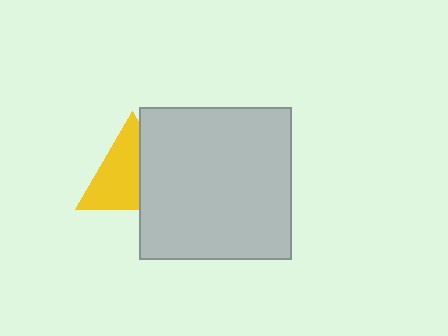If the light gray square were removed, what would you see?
You would see the complete yellow triangle.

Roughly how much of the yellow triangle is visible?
About half of it is visible (roughly 62%).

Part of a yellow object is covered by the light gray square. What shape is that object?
It is a triangle.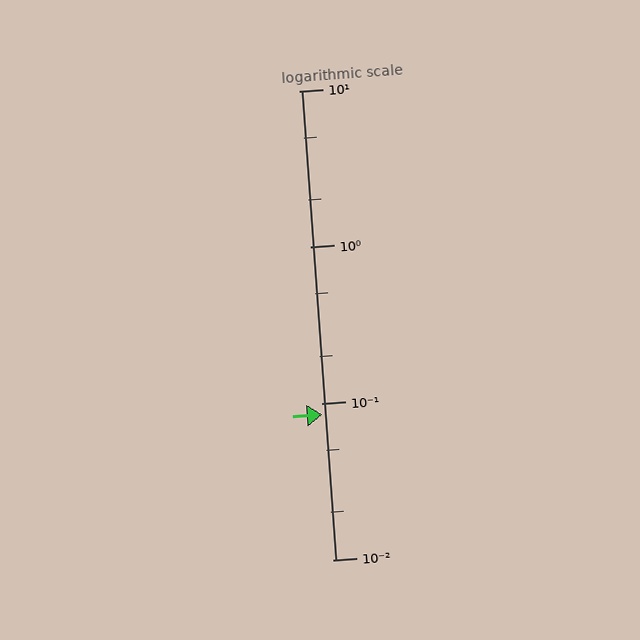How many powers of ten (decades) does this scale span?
The scale spans 3 decades, from 0.01 to 10.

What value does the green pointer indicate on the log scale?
The pointer indicates approximately 0.085.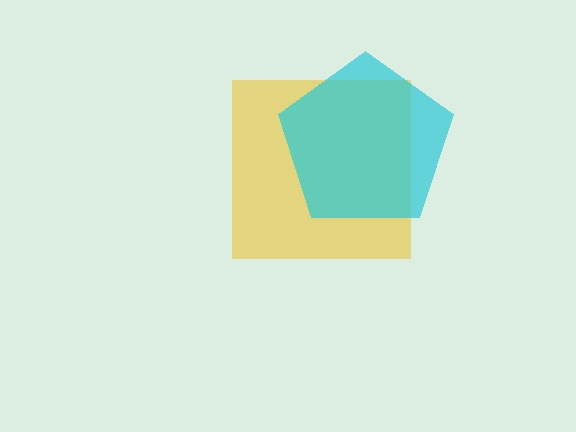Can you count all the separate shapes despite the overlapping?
Yes, there are 2 separate shapes.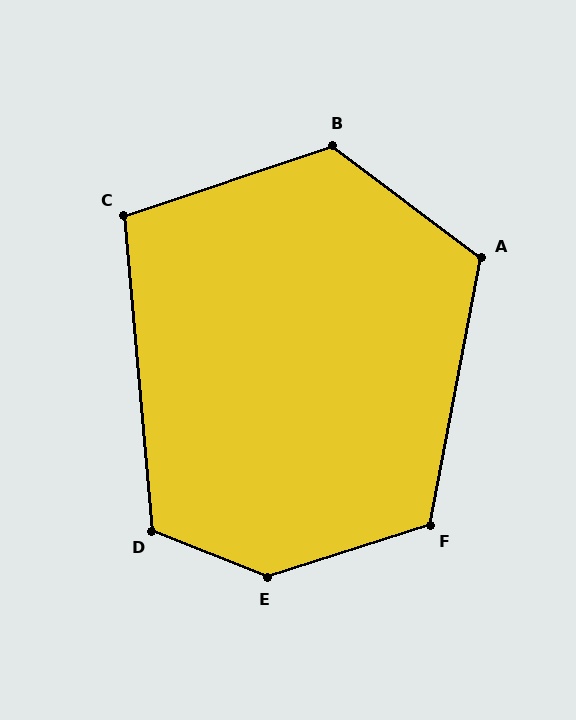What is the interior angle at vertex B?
Approximately 125 degrees (obtuse).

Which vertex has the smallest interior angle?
C, at approximately 103 degrees.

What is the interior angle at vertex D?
Approximately 117 degrees (obtuse).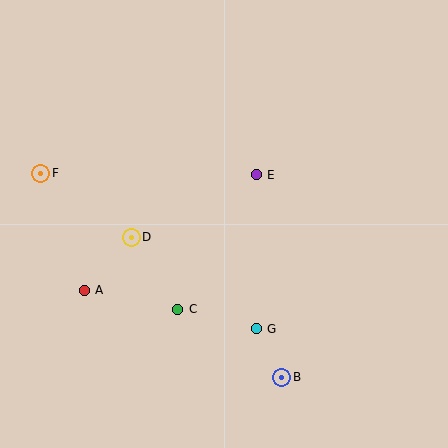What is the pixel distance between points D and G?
The distance between D and G is 155 pixels.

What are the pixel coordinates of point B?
Point B is at (282, 377).